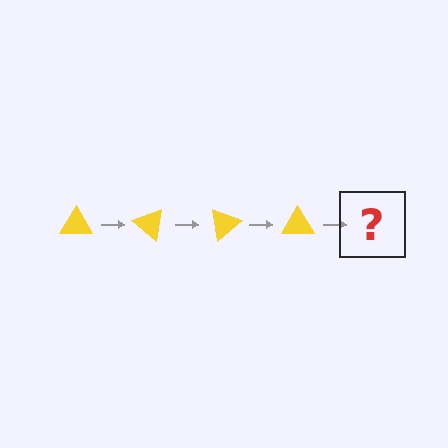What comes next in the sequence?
The next element should be a yellow triangle rotated 160 degrees.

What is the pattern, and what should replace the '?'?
The pattern is that the triangle rotates 40 degrees each step. The '?' should be a yellow triangle rotated 160 degrees.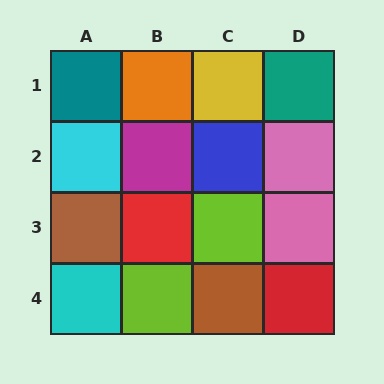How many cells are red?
2 cells are red.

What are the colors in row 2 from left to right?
Cyan, magenta, blue, pink.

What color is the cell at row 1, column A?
Teal.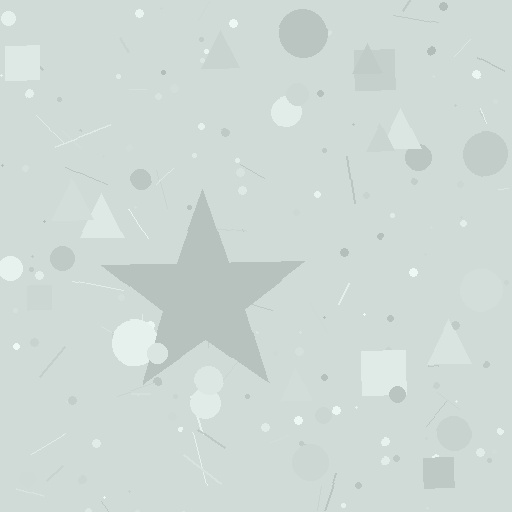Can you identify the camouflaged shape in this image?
The camouflaged shape is a star.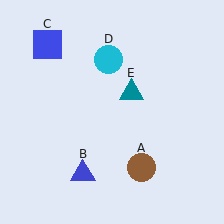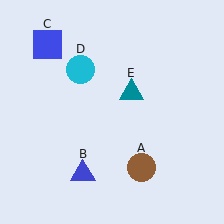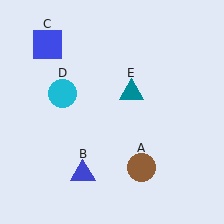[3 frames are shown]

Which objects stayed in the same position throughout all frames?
Brown circle (object A) and blue triangle (object B) and blue square (object C) and teal triangle (object E) remained stationary.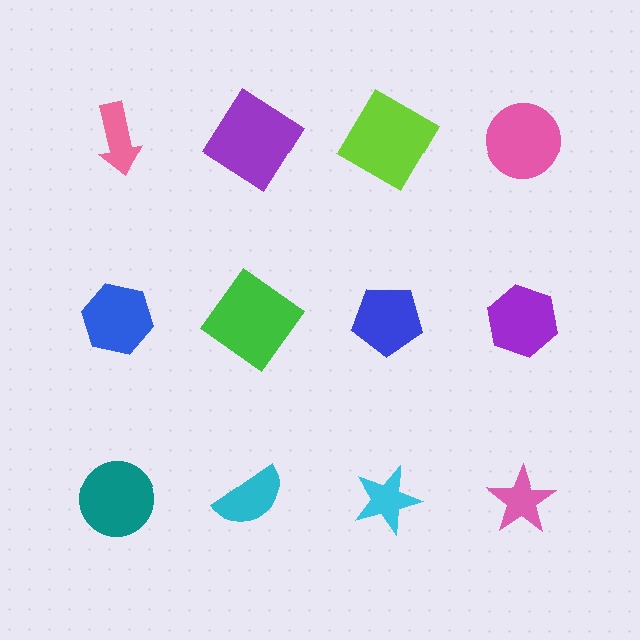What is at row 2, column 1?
A blue hexagon.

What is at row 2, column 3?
A blue pentagon.